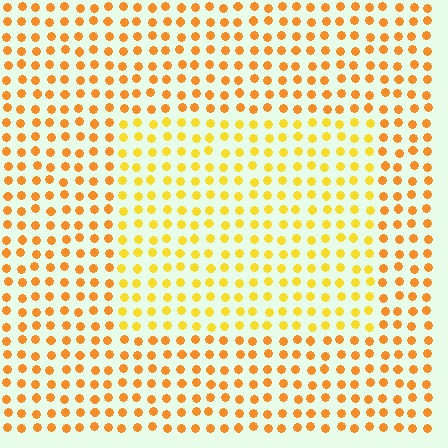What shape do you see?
I see a rectangle.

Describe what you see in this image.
The image is filled with small orange elements in a uniform arrangement. A rectangle-shaped region is visible where the elements are tinted to a slightly different hue, forming a subtle color boundary.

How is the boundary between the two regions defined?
The boundary is defined purely by a slight shift in hue (about 24 degrees). Spacing, size, and orientation are identical on both sides.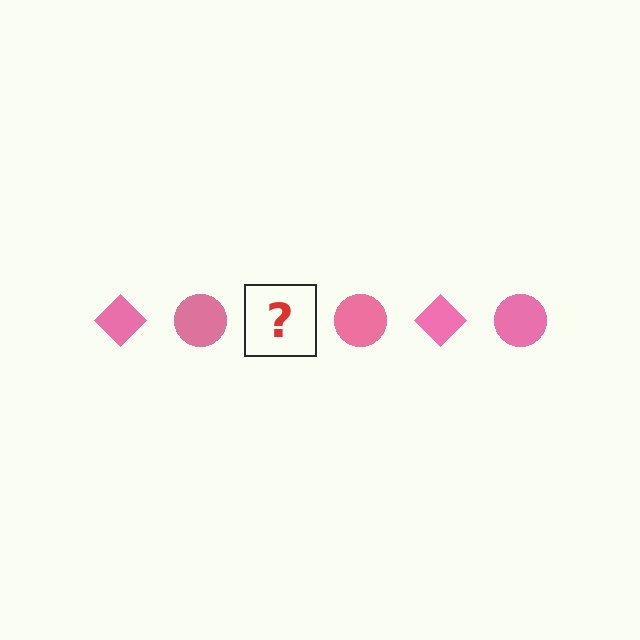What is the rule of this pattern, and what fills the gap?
The rule is that the pattern cycles through diamond, circle shapes in pink. The gap should be filled with a pink diamond.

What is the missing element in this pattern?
The missing element is a pink diamond.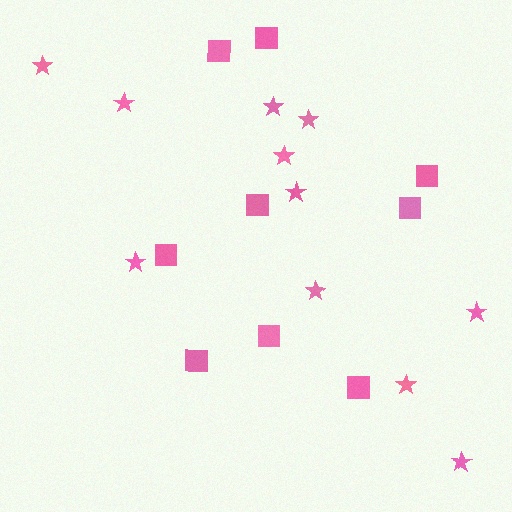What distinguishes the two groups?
There are 2 groups: one group of squares (9) and one group of stars (11).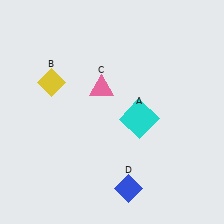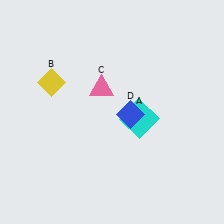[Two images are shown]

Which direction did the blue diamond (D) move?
The blue diamond (D) moved up.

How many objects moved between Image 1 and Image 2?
1 object moved between the two images.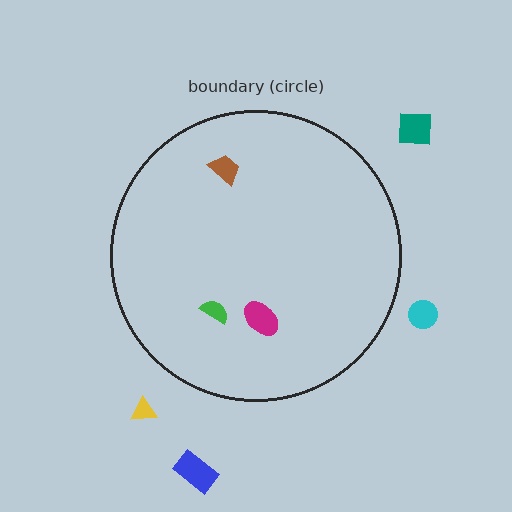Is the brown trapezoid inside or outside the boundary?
Inside.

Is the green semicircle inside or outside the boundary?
Inside.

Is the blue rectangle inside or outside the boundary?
Outside.